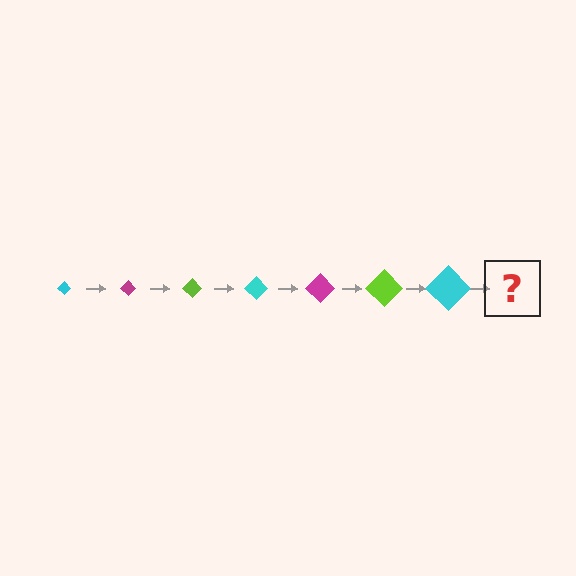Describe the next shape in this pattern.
It should be a magenta diamond, larger than the previous one.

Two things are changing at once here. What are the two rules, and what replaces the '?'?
The two rules are that the diamond grows larger each step and the color cycles through cyan, magenta, and lime. The '?' should be a magenta diamond, larger than the previous one.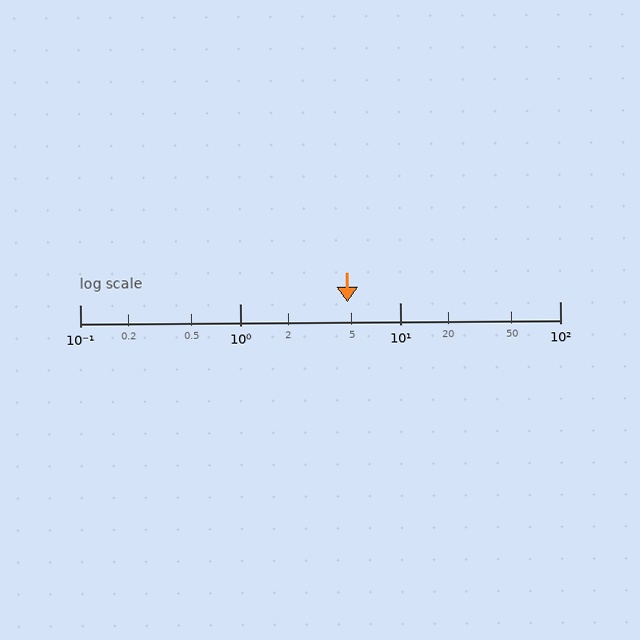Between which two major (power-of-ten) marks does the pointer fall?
The pointer is between 1 and 10.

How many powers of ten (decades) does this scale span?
The scale spans 3 decades, from 0.1 to 100.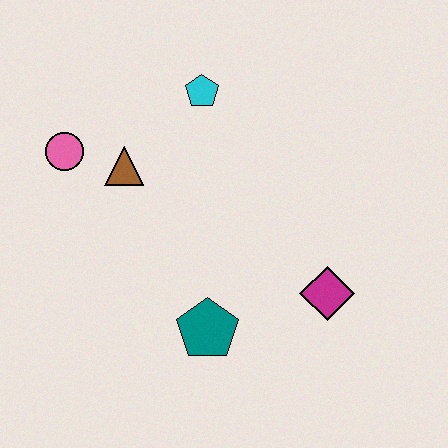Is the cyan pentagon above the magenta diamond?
Yes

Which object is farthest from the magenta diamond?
The pink circle is farthest from the magenta diamond.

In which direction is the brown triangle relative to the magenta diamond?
The brown triangle is to the left of the magenta diamond.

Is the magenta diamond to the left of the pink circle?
No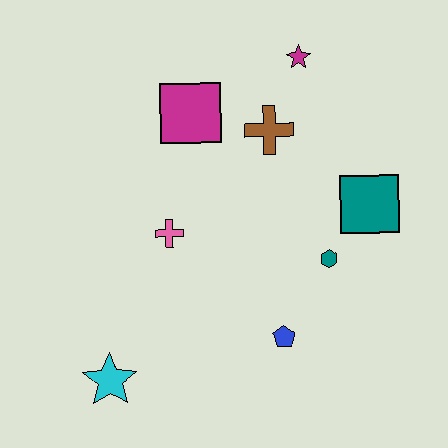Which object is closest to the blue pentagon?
The teal hexagon is closest to the blue pentagon.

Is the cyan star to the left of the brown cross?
Yes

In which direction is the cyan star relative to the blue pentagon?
The cyan star is to the left of the blue pentagon.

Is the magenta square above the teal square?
Yes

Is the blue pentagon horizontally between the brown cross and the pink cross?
No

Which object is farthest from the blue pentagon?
The magenta star is farthest from the blue pentagon.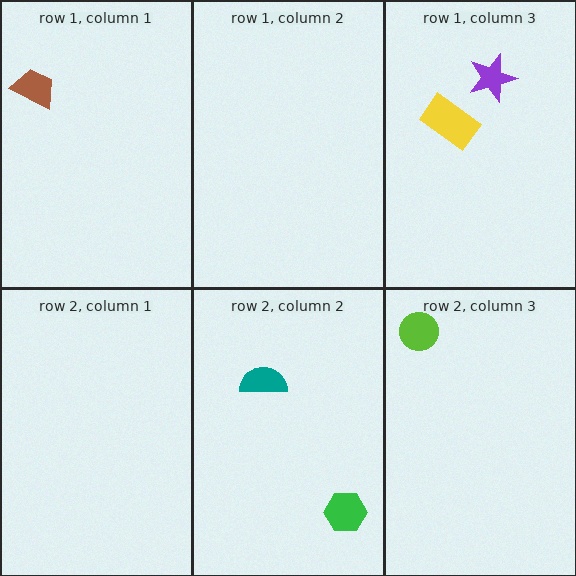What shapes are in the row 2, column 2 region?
The green hexagon, the teal semicircle.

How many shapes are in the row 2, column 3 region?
1.